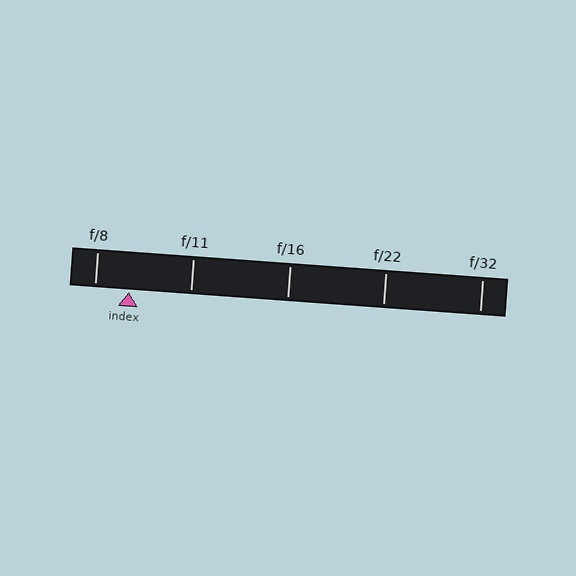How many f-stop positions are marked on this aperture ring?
There are 5 f-stop positions marked.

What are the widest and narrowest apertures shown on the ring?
The widest aperture shown is f/8 and the narrowest is f/32.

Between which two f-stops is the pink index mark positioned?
The index mark is between f/8 and f/11.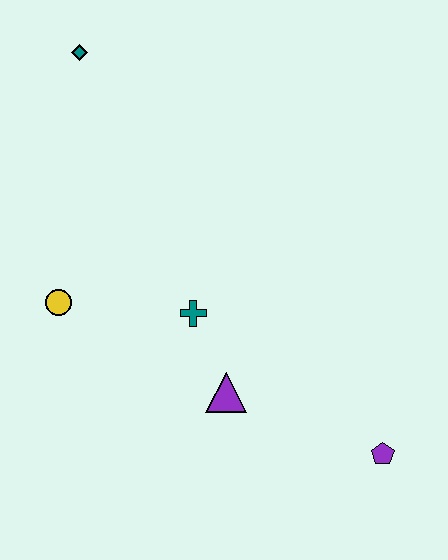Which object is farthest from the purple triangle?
The teal diamond is farthest from the purple triangle.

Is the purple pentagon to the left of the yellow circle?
No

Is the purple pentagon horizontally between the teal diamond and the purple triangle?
No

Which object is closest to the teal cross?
The purple triangle is closest to the teal cross.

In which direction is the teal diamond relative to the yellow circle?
The teal diamond is above the yellow circle.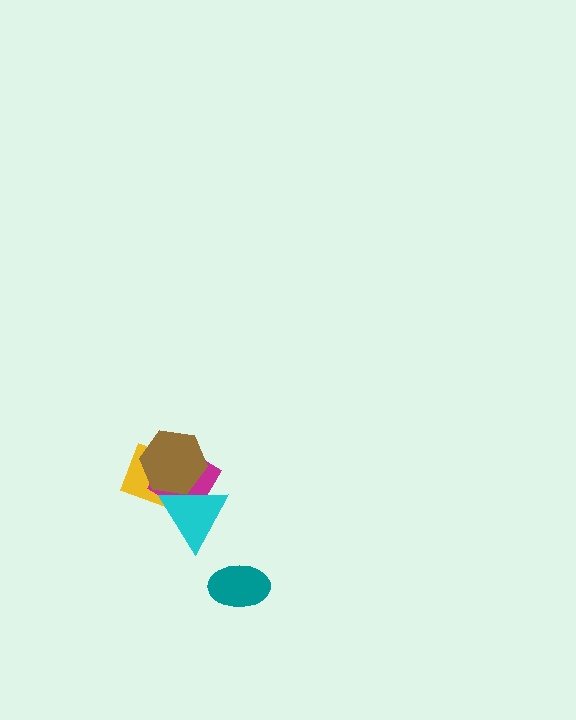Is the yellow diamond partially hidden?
Yes, it is partially covered by another shape.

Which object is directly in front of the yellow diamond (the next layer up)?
The magenta diamond is directly in front of the yellow diamond.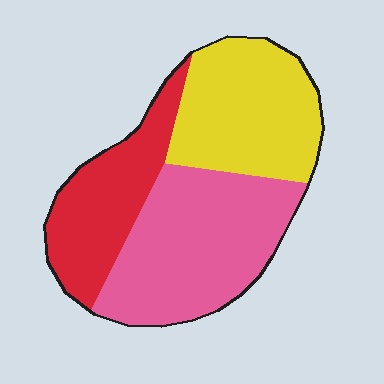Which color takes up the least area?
Red, at roughly 25%.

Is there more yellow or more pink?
Pink.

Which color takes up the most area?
Pink, at roughly 40%.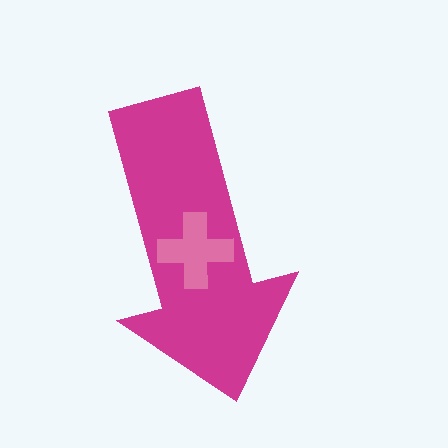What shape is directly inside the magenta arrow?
The pink cross.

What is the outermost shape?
The magenta arrow.